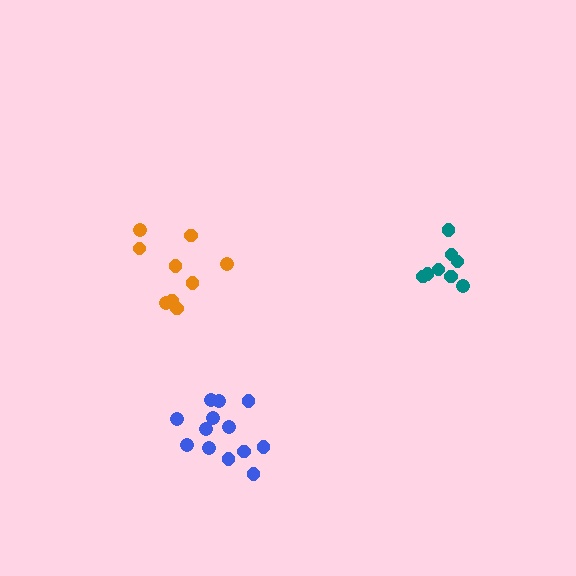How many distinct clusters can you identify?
There are 3 distinct clusters.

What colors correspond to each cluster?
The clusters are colored: orange, teal, blue.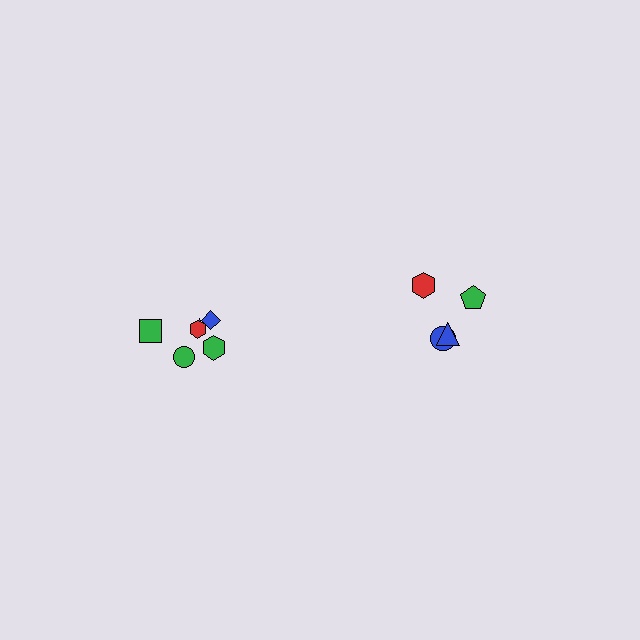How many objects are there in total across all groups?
There are 10 objects.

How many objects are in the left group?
There are 6 objects.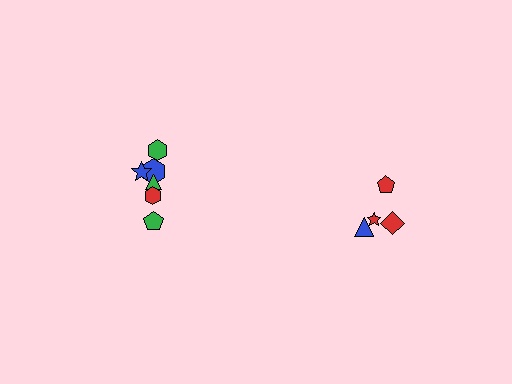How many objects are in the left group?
There are 6 objects.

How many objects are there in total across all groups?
There are 10 objects.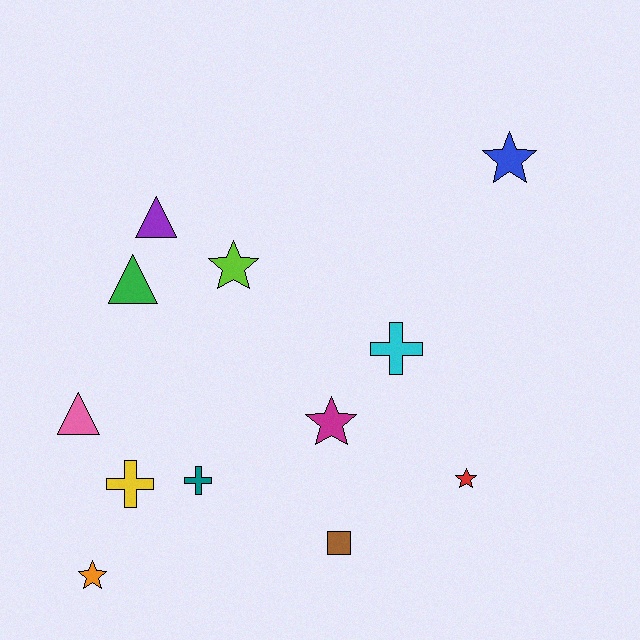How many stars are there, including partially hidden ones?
There are 5 stars.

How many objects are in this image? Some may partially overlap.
There are 12 objects.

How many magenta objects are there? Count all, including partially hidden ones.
There is 1 magenta object.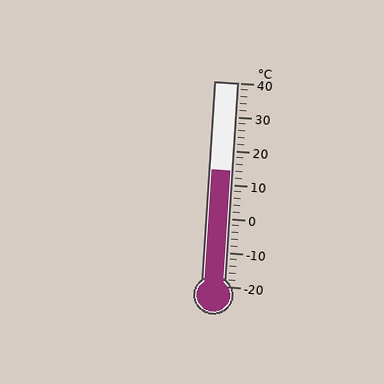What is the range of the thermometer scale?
The thermometer scale ranges from -20°C to 40°C.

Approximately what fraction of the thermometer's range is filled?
The thermometer is filled to approximately 55% of its range.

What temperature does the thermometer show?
The thermometer shows approximately 14°C.